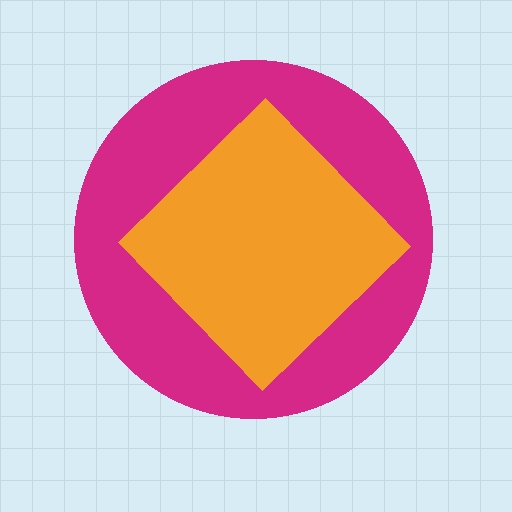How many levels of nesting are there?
2.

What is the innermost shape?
The orange diamond.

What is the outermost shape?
The magenta circle.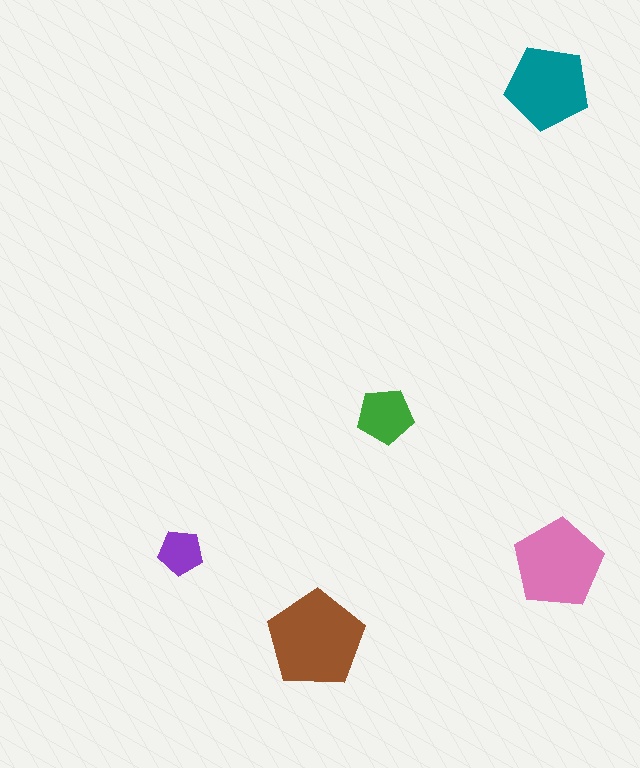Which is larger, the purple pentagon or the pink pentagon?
The pink one.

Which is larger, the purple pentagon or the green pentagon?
The green one.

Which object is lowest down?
The brown pentagon is bottommost.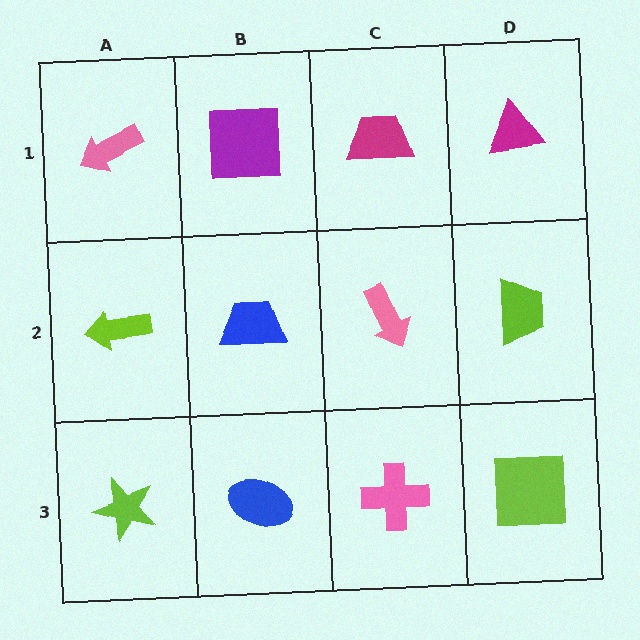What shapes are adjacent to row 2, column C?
A magenta trapezoid (row 1, column C), a pink cross (row 3, column C), a blue trapezoid (row 2, column B), a lime trapezoid (row 2, column D).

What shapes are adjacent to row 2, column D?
A magenta triangle (row 1, column D), a lime square (row 3, column D), a pink arrow (row 2, column C).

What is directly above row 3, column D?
A lime trapezoid.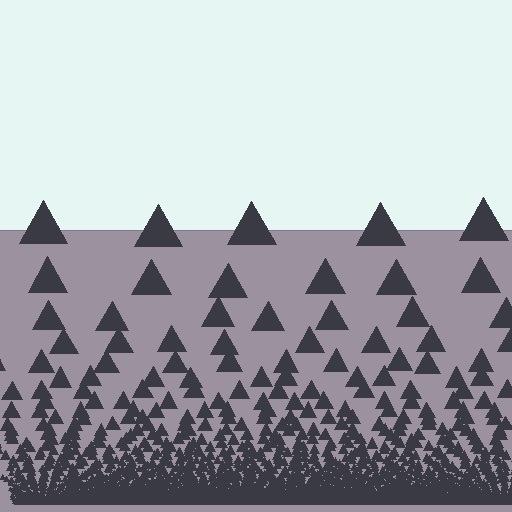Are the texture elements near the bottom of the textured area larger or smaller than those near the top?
Smaller. The gradient is inverted — elements near the bottom are smaller and denser.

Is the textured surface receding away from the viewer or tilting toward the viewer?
The surface appears to tilt toward the viewer. Texture elements get larger and sparser toward the top.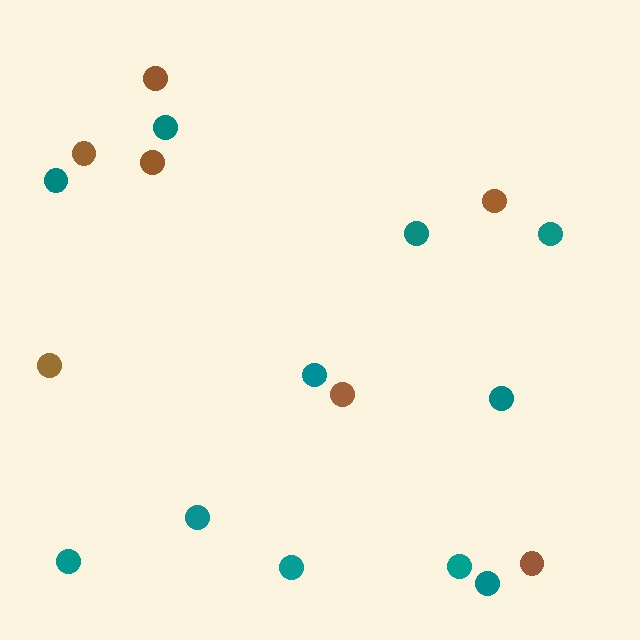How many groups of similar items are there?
There are 2 groups: one group of brown circles (7) and one group of teal circles (11).